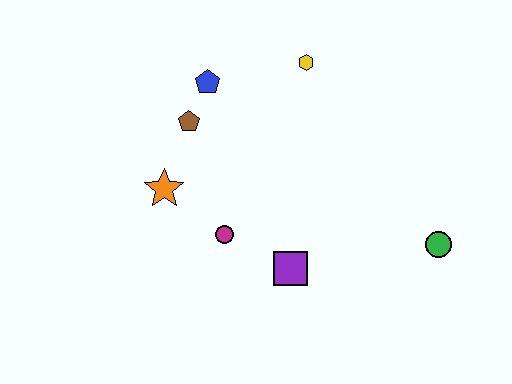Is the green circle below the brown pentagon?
Yes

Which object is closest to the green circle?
The purple square is closest to the green circle.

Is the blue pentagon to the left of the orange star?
No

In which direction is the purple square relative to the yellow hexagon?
The purple square is below the yellow hexagon.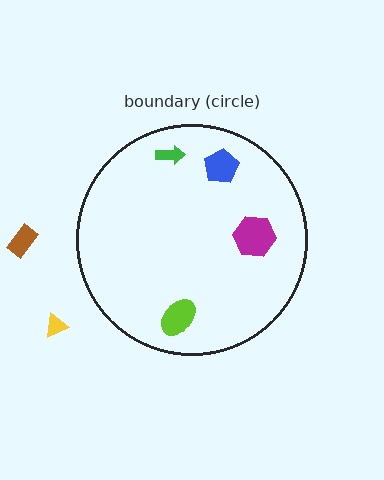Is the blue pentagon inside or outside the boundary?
Inside.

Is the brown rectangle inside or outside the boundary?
Outside.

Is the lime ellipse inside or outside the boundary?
Inside.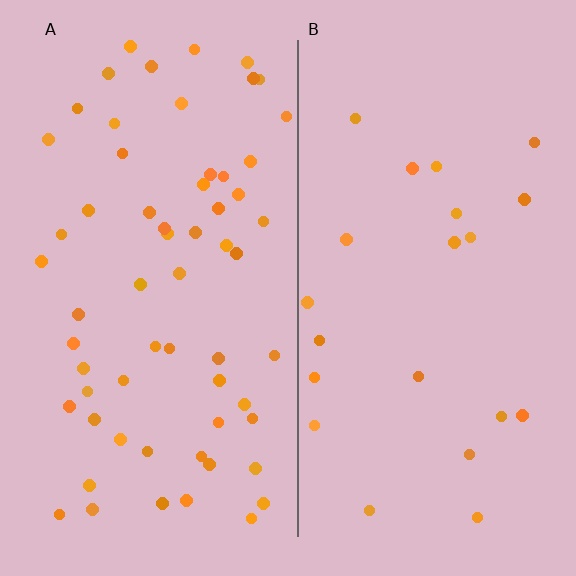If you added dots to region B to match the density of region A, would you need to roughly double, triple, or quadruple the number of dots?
Approximately triple.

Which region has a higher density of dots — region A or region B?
A (the left).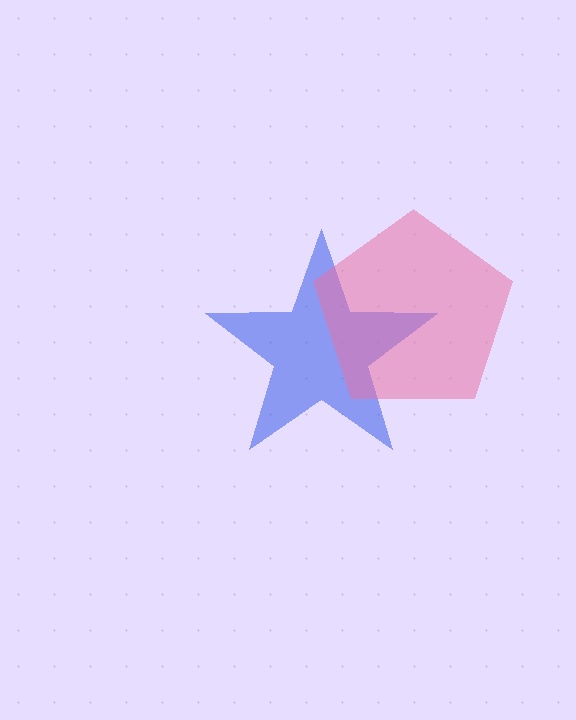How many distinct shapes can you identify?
There are 2 distinct shapes: a blue star, a pink pentagon.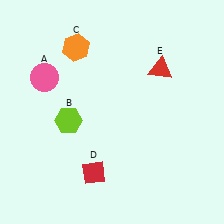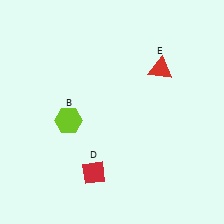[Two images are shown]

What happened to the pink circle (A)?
The pink circle (A) was removed in Image 2. It was in the top-left area of Image 1.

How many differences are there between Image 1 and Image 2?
There are 2 differences between the two images.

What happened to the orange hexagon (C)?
The orange hexagon (C) was removed in Image 2. It was in the top-left area of Image 1.